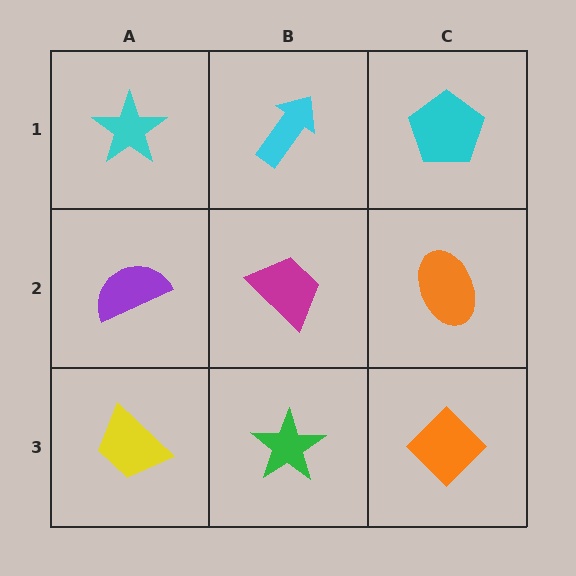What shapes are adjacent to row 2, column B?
A cyan arrow (row 1, column B), a green star (row 3, column B), a purple semicircle (row 2, column A), an orange ellipse (row 2, column C).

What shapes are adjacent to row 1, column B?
A magenta trapezoid (row 2, column B), a cyan star (row 1, column A), a cyan pentagon (row 1, column C).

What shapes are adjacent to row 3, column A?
A purple semicircle (row 2, column A), a green star (row 3, column B).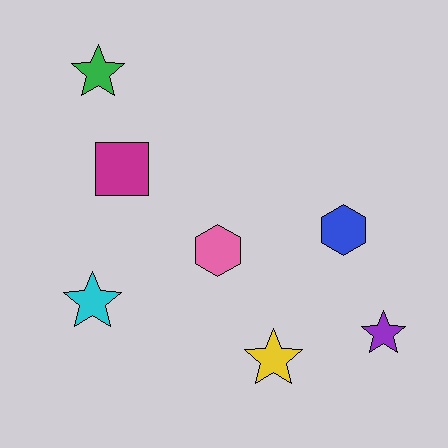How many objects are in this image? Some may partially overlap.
There are 7 objects.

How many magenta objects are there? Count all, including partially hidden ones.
There is 1 magenta object.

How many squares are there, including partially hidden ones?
There is 1 square.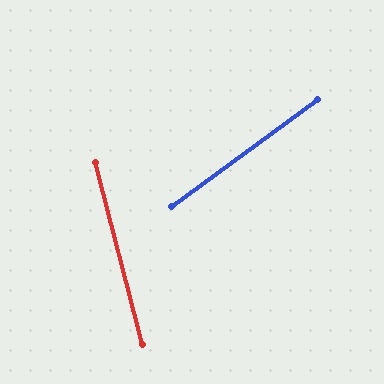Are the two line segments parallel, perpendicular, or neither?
Neither parallel nor perpendicular — they differ by about 68°.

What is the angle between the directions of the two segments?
Approximately 68 degrees.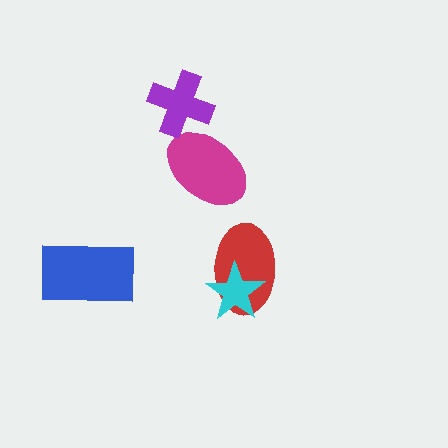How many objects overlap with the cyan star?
1 object overlaps with the cyan star.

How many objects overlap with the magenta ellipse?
0 objects overlap with the magenta ellipse.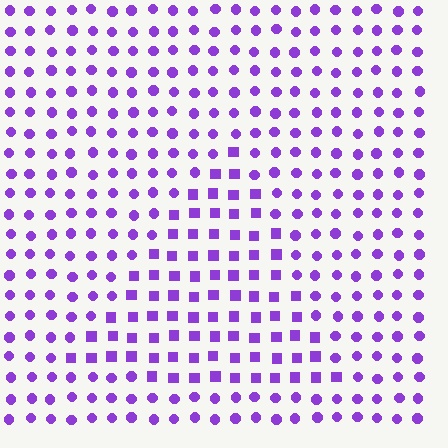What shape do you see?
I see a triangle.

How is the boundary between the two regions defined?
The boundary is defined by a change in element shape: squares inside vs. circles outside. All elements share the same color and spacing.